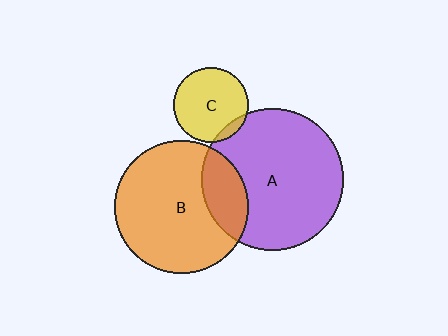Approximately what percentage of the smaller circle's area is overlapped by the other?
Approximately 20%.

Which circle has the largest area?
Circle A (purple).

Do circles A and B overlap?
Yes.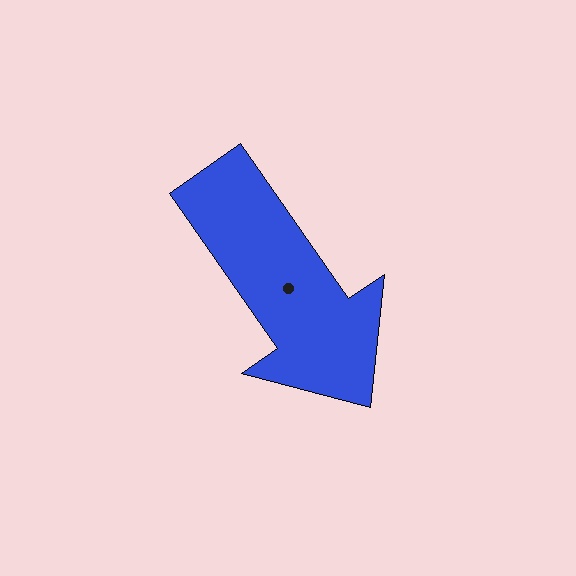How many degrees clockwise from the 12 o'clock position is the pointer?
Approximately 145 degrees.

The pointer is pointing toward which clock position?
Roughly 5 o'clock.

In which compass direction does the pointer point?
Southeast.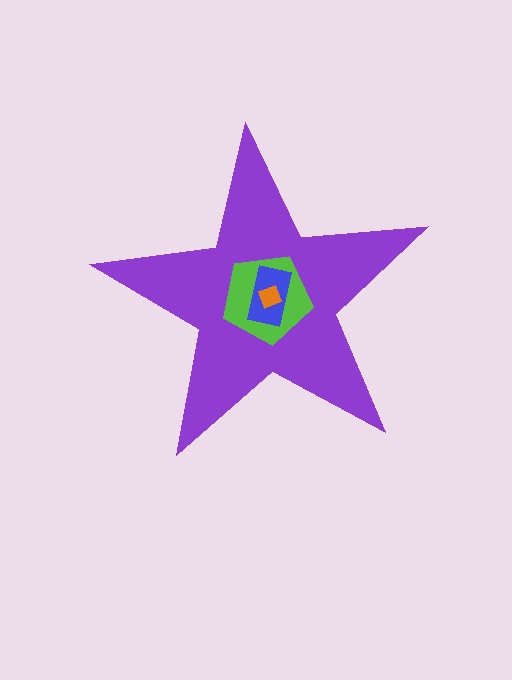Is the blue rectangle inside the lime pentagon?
Yes.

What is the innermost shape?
The orange diamond.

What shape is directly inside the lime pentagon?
The blue rectangle.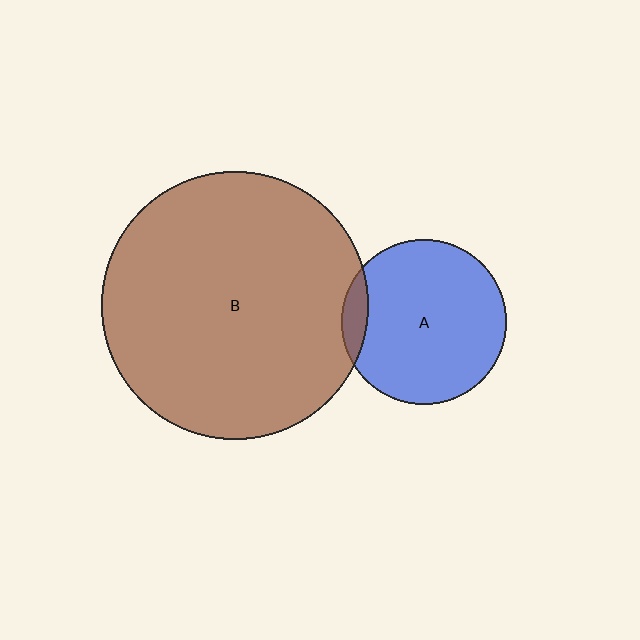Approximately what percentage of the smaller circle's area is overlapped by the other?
Approximately 10%.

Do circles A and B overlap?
Yes.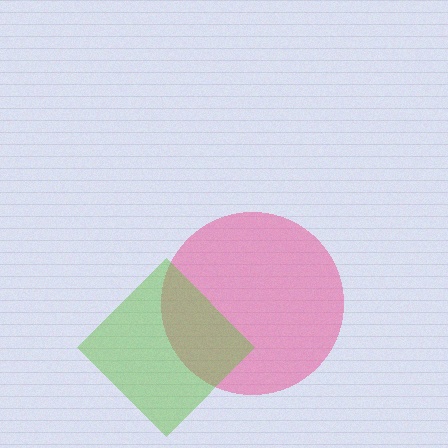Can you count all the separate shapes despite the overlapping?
Yes, there are 2 separate shapes.